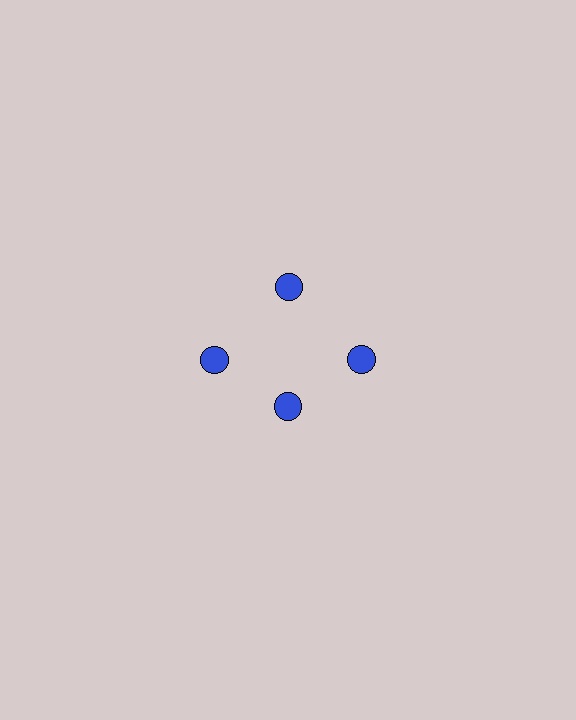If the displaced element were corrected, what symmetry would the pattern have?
It would have 4-fold rotational symmetry — the pattern would map onto itself every 90 degrees.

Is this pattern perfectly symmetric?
No. The 4 blue circles are arranged in a ring, but one element near the 6 o'clock position is pulled inward toward the center, breaking the 4-fold rotational symmetry.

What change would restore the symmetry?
The symmetry would be restored by moving it outward, back onto the ring so that all 4 circles sit at equal angles and equal distance from the center.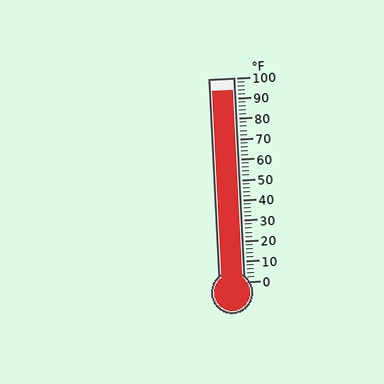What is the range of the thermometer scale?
The thermometer scale ranges from 0°F to 100°F.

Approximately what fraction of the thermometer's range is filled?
The thermometer is filled to approximately 95% of its range.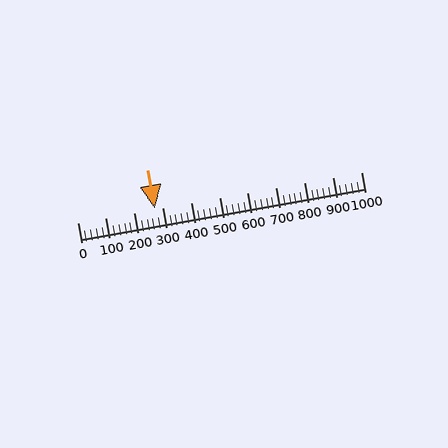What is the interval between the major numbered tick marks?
The major tick marks are spaced 100 units apart.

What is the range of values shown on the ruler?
The ruler shows values from 0 to 1000.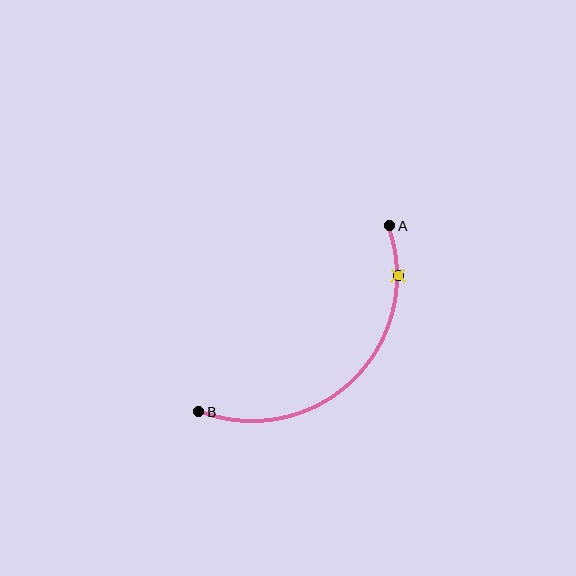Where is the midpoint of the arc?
The arc midpoint is the point on the curve farthest from the straight line joining A and B. It sits below and to the right of that line.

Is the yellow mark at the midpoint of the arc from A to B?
No. The yellow mark lies on the arc but is closer to endpoint A. The arc midpoint would be at the point on the curve equidistant along the arc from both A and B.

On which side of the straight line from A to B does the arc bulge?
The arc bulges below and to the right of the straight line connecting A and B.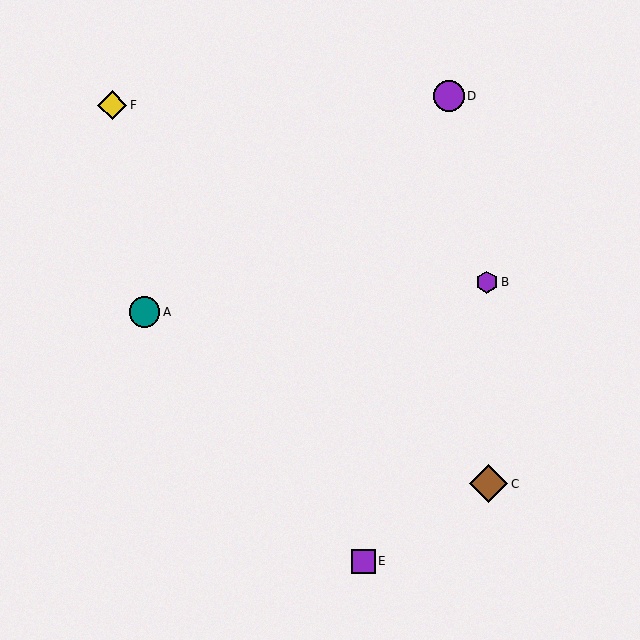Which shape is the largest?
The brown diamond (labeled C) is the largest.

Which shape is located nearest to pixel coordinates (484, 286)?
The purple hexagon (labeled B) at (487, 282) is nearest to that location.